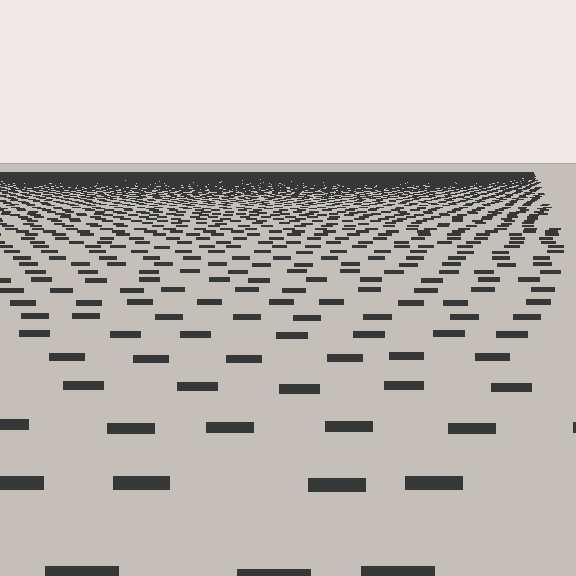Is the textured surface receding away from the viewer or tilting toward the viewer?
The surface is receding away from the viewer. Texture elements get smaller and denser toward the top.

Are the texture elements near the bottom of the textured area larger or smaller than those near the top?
Larger. Near the bottom, elements are closer to the viewer and appear at a bigger on-screen size.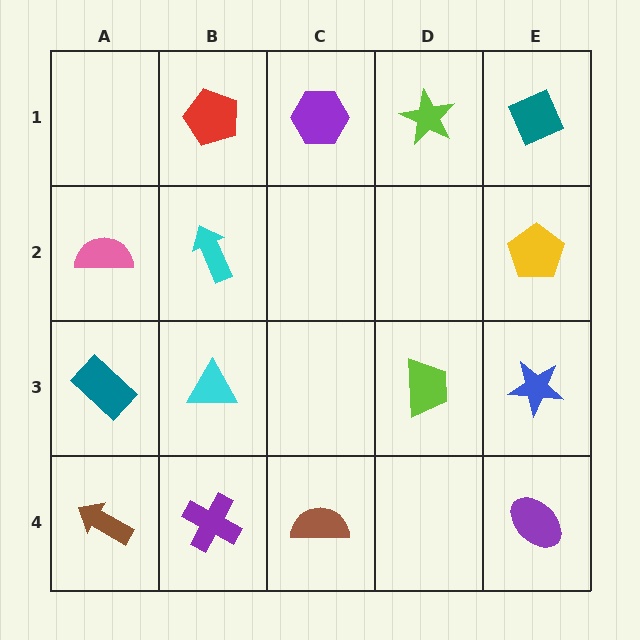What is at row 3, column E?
A blue star.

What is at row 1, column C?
A purple hexagon.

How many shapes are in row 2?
3 shapes.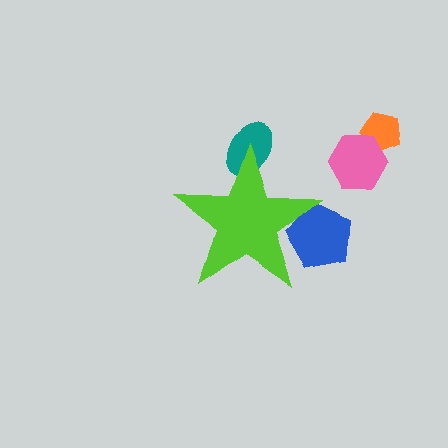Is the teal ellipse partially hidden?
Yes, the teal ellipse is partially hidden behind the lime star.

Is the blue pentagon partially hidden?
Yes, the blue pentagon is partially hidden behind the lime star.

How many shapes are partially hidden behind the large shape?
2 shapes are partially hidden.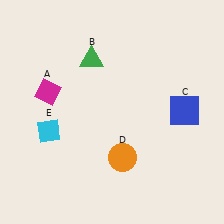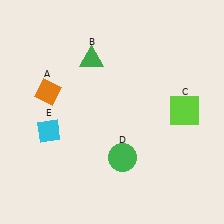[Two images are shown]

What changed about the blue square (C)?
In Image 1, C is blue. In Image 2, it changed to lime.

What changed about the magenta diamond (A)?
In Image 1, A is magenta. In Image 2, it changed to orange.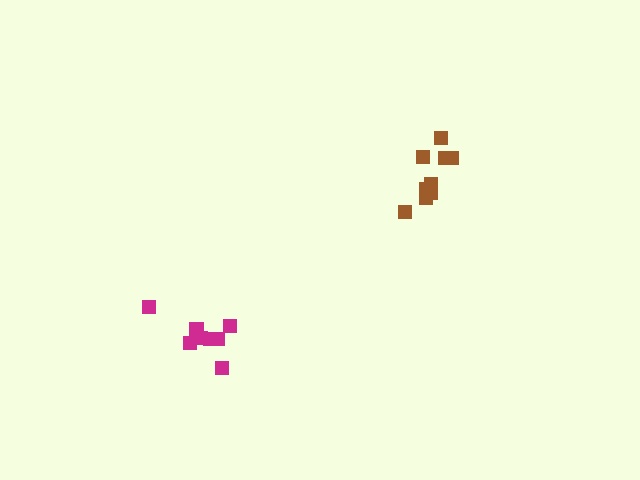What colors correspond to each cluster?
The clusters are colored: brown, magenta.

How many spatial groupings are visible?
There are 2 spatial groupings.